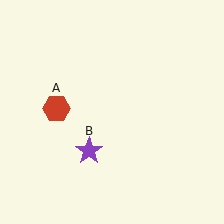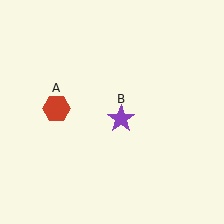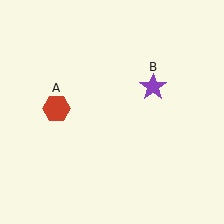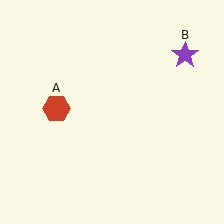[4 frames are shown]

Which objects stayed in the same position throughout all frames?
Red hexagon (object A) remained stationary.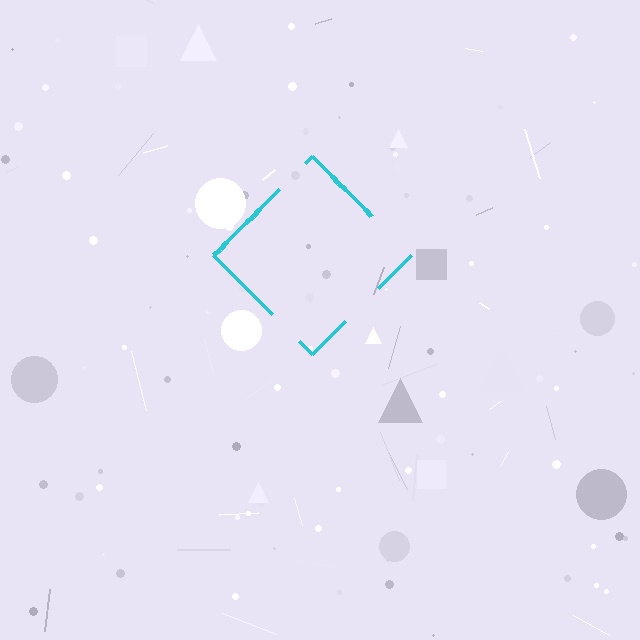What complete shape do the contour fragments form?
The contour fragments form a diamond.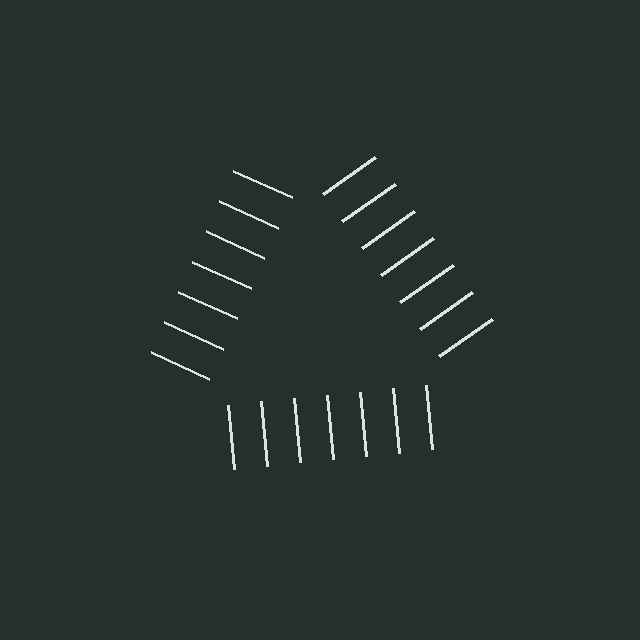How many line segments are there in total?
21 — 7 along each of the 3 edges.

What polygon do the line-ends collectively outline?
An illusory triangle — the line segments terminate on its edges but no continuous stroke is drawn.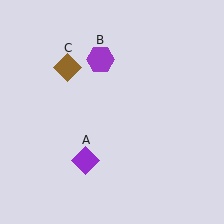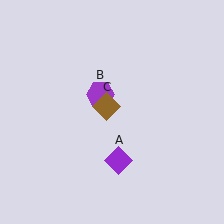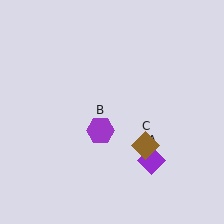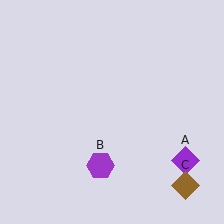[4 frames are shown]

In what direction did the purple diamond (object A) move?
The purple diamond (object A) moved right.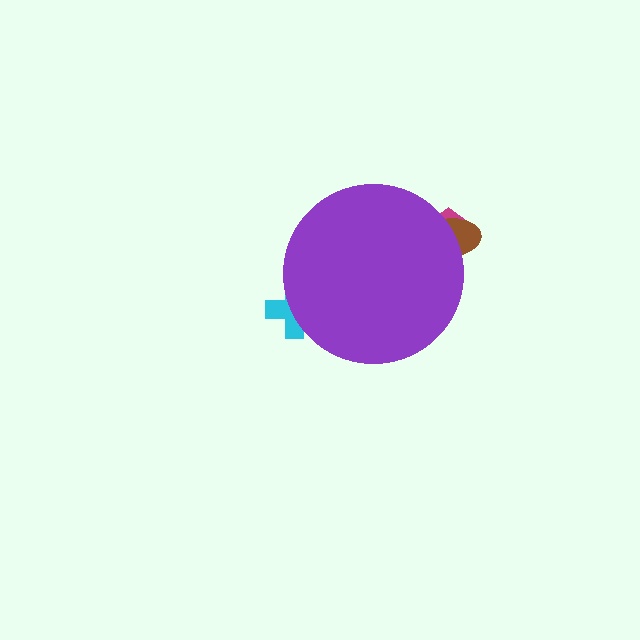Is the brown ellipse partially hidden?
Yes, the brown ellipse is partially hidden behind the purple circle.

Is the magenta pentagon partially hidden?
Yes, the magenta pentagon is partially hidden behind the purple circle.